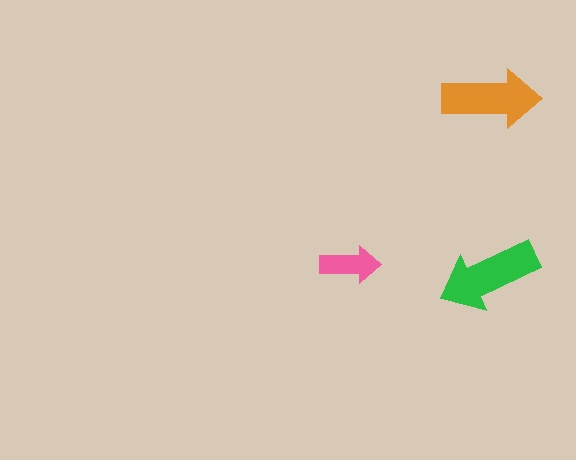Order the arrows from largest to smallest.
the green one, the orange one, the pink one.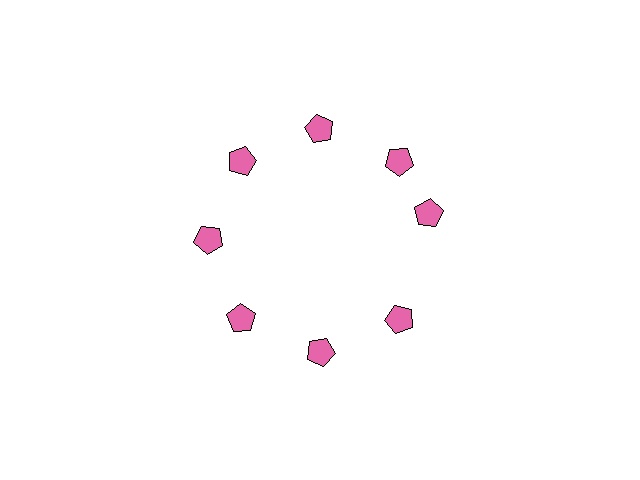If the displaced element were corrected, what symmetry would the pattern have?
It would have 8-fold rotational symmetry — the pattern would map onto itself every 45 degrees.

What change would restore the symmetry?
The symmetry would be restored by rotating it back into even spacing with its neighbors so that all 8 pentagons sit at equal angles and equal distance from the center.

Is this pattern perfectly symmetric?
No. The 8 pink pentagons are arranged in a ring, but one element near the 3 o'clock position is rotated out of alignment along the ring, breaking the 8-fold rotational symmetry.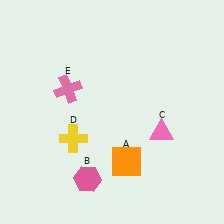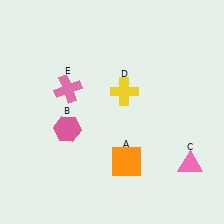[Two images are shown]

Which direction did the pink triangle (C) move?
The pink triangle (C) moved down.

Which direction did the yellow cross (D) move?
The yellow cross (D) moved right.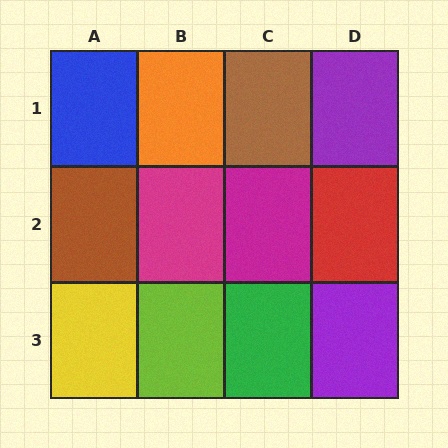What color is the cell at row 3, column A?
Yellow.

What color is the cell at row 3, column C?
Green.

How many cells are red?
1 cell is red.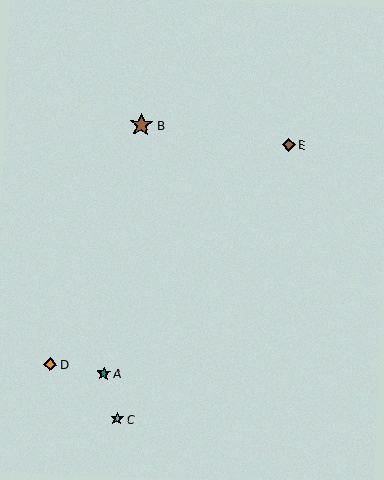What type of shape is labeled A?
Shape A is a teal star.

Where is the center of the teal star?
The center of the teal star is at (104, 374).